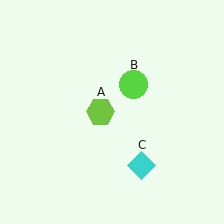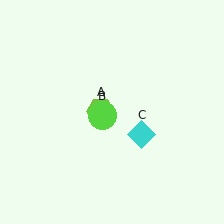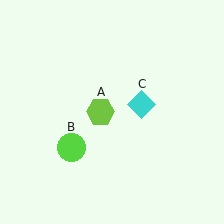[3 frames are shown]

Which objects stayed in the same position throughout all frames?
Lime hexagon (object A) remained stationary.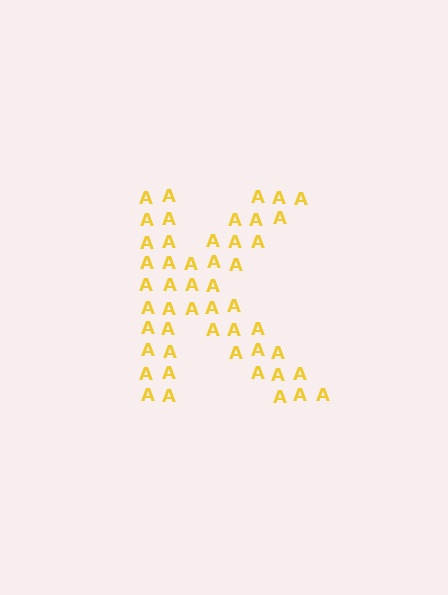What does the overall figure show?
The overall figure shows the letter K.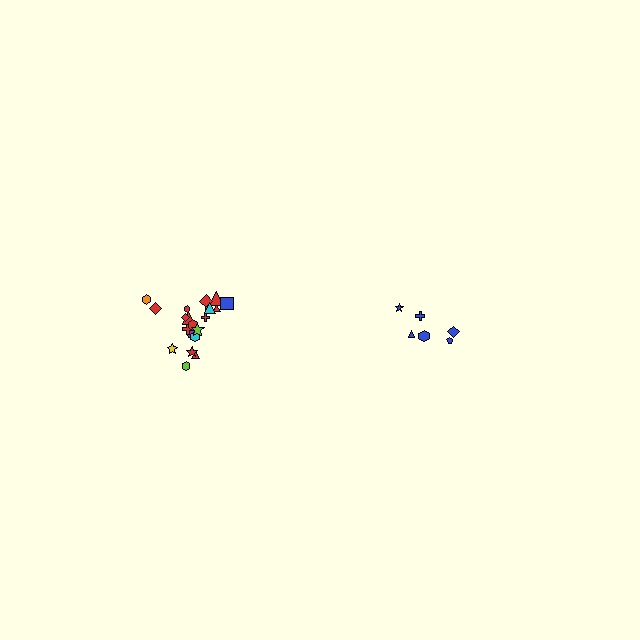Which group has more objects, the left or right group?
The left group.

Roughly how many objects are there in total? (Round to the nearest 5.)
Roughly 30 objects in total.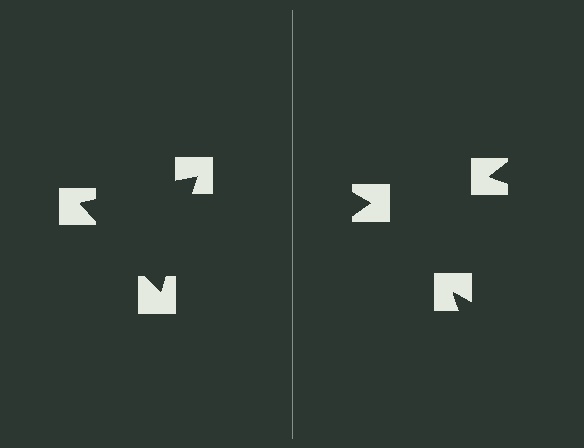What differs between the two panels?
The notched squares are positioned identically on both sides; only the wedge orientations differ. On the left they align to a triangle; on the right they are misaligned.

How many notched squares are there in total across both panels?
6 — 3 on each side.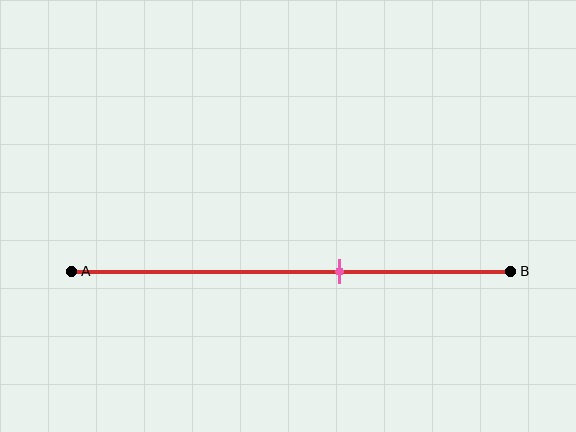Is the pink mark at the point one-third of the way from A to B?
No, the mark is at about 60% from A, not at the 33% one-third point.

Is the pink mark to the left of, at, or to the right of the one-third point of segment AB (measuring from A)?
The pink mark is to the right of the one-third point of segment AB.